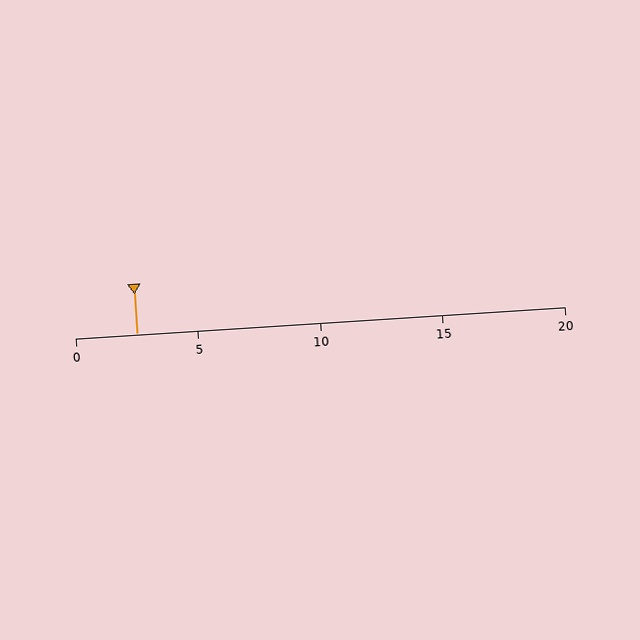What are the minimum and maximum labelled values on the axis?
The axis runs from 0 to 20.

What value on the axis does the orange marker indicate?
The marker indicates approximately 2.5.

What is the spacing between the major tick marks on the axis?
The major ticks are spaced 5 apart.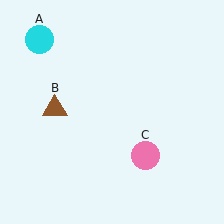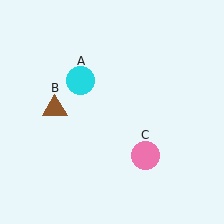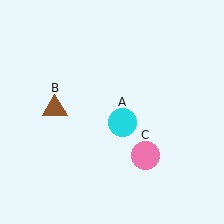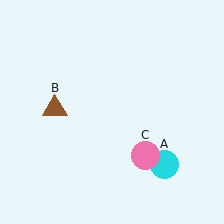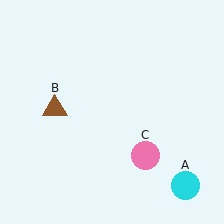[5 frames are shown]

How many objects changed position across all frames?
1 object changed position: cyan circle (object A).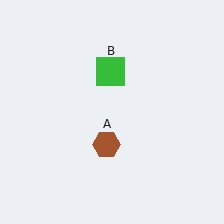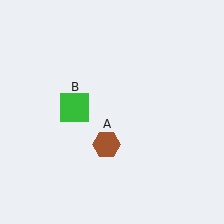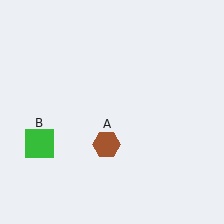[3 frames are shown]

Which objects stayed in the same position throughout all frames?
Brown hexagon (object A) remained stationary.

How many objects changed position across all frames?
1 object changed position: green square (object B).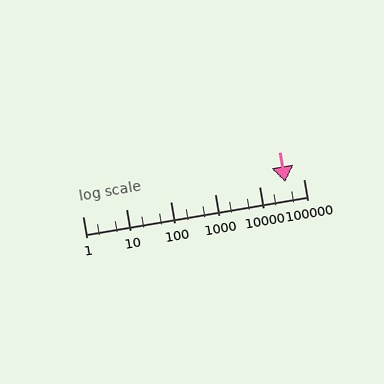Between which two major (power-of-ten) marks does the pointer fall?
The pointer is between 10000 and 100000.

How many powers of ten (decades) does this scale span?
The scale spans 5 decades, from 1 to 100000.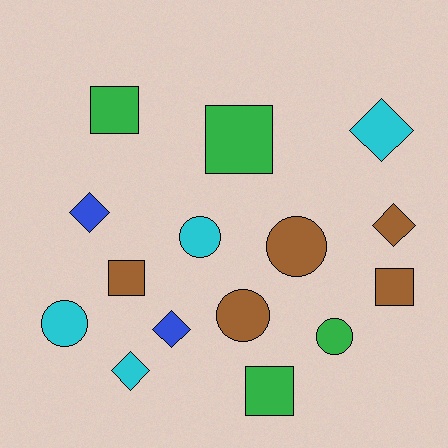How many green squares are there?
There are 3 green squares.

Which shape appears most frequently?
Square, with 5 objects.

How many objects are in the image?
There are 15 objects.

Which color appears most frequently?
Brown, with 5 objects.